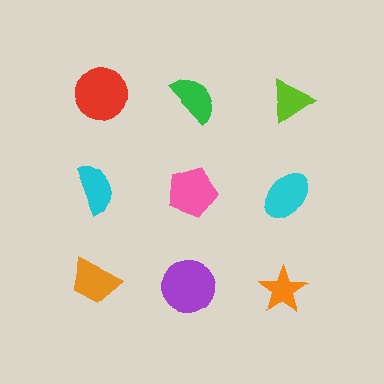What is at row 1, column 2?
A green semicircle.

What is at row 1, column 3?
A lime triangle.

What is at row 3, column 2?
A purple circle.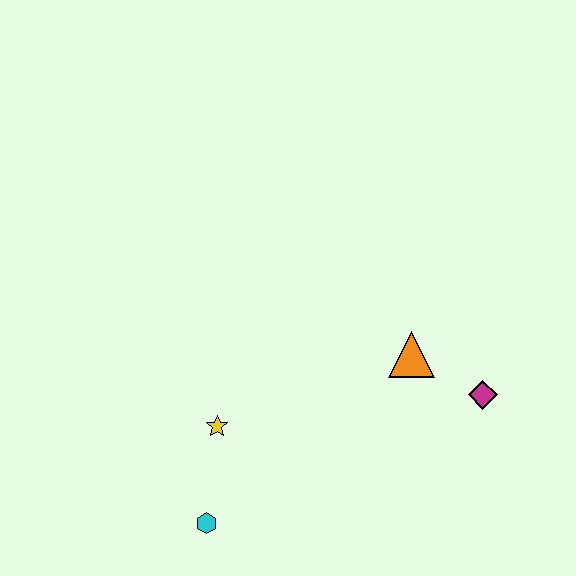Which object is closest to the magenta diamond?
The orange triangle is closest to the magenta diamond.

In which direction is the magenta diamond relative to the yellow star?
The magenta diamond is to the right of the yellow star.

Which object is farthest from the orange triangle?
The cyan hexagon is farthest from the orange triangle.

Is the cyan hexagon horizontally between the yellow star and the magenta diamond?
No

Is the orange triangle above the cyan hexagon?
Yes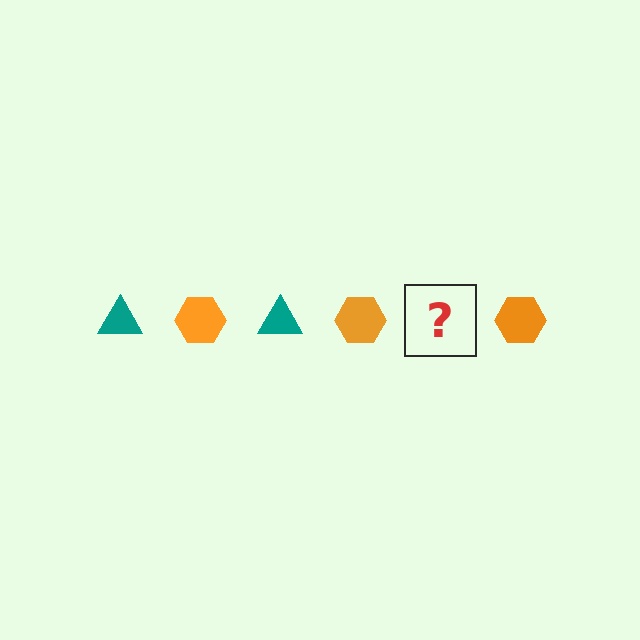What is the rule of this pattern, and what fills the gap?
The rule is that the pattern alternates between teal triangle and orange hexagon. The gap should be filled with a teal triangle.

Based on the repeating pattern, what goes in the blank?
The blank should be a teal triangle.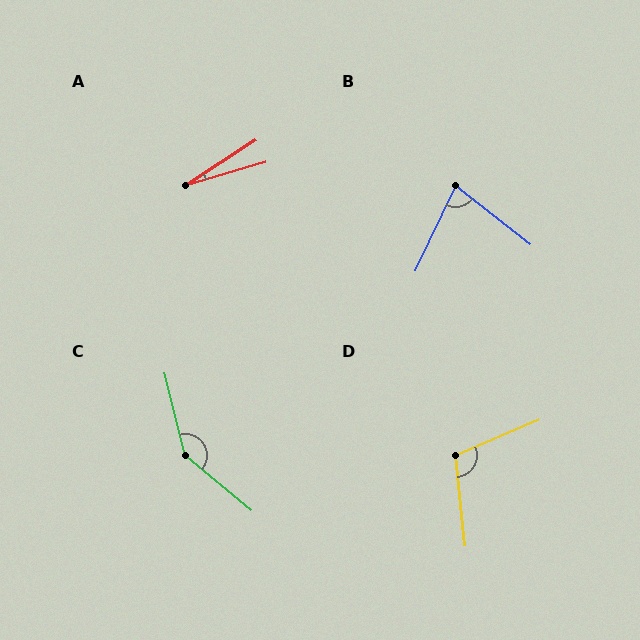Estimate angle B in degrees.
Approximately 77 degrees.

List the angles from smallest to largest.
A (17°), B (77°), D (107°), C (144°).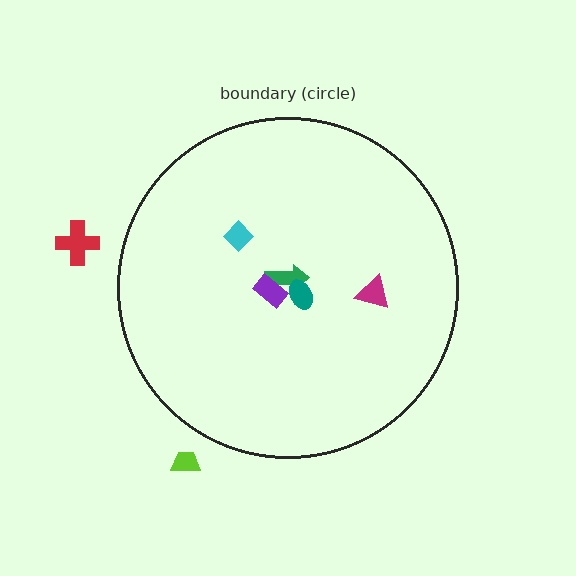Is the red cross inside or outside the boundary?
Outside.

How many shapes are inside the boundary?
5 inside, 2 outside.